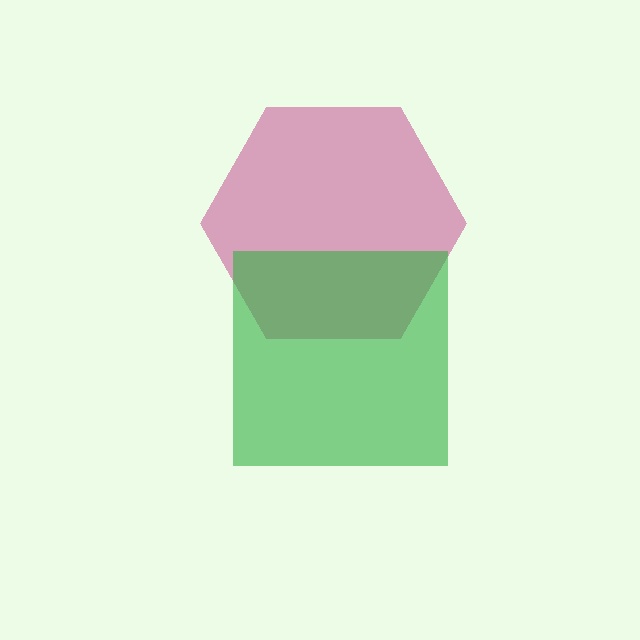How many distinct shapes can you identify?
There are 2 distinct shapes: a magenta hexagon, a green square.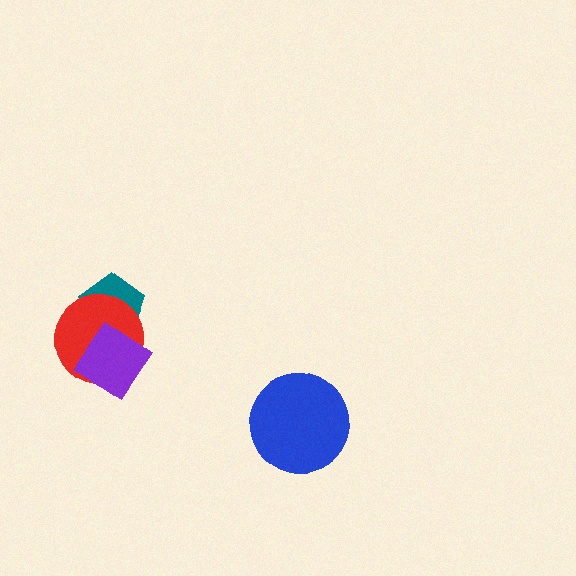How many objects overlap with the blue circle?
0 objects overlap with the blue circle.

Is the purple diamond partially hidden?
No, no other shape covers it.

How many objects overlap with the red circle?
2 objects overlap with the red circle.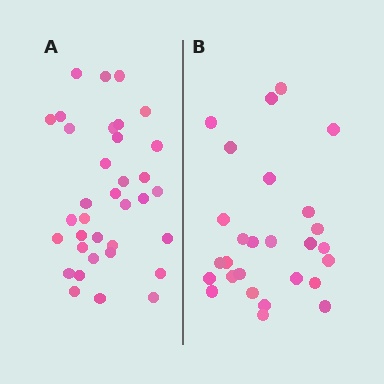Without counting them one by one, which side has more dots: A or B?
Region A (the left region) has more dots.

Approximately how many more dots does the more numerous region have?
Region A has roughly 8 or so more dots than region B.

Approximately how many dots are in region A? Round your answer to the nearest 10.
About 40 dots. (The exact count is 35, which rounds to 40.)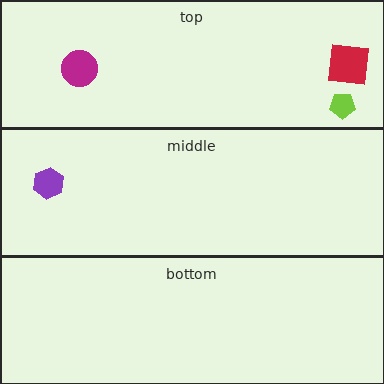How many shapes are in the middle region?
1.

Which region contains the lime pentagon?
The top region.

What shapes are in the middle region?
The purple hexagon.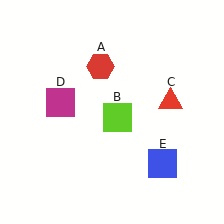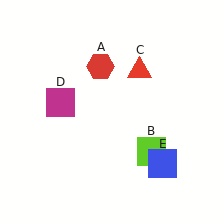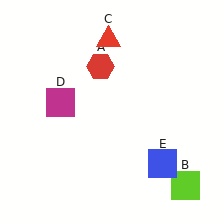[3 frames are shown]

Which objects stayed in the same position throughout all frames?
Red hexagon (object A) and magenta square (object D) and blue square (object E) remained stationary.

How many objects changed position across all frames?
2 objects changed position: lime square (object B), red triangle (object C).